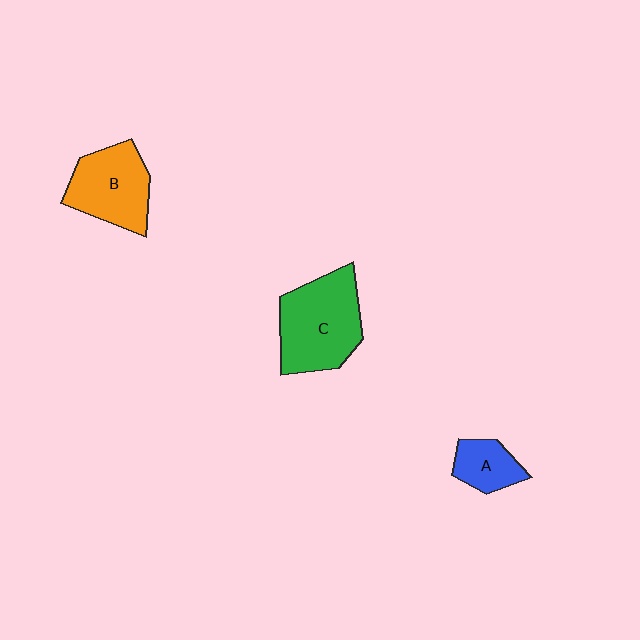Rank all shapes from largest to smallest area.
From largest to smallest: C (green), B (orange), A (blue).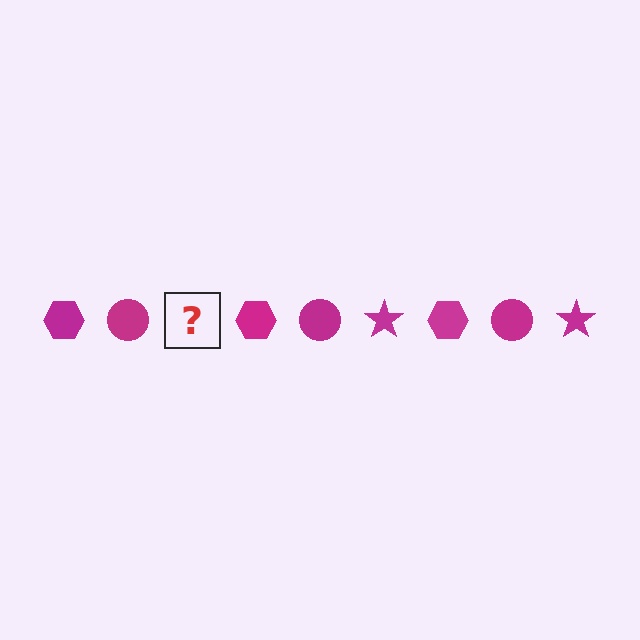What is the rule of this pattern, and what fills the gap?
The rule is that the pattern cycles through hexagon, circle, star shapes in magenta. The gap should be filled with a magenta star.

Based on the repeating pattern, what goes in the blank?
The blank should be a magenta star.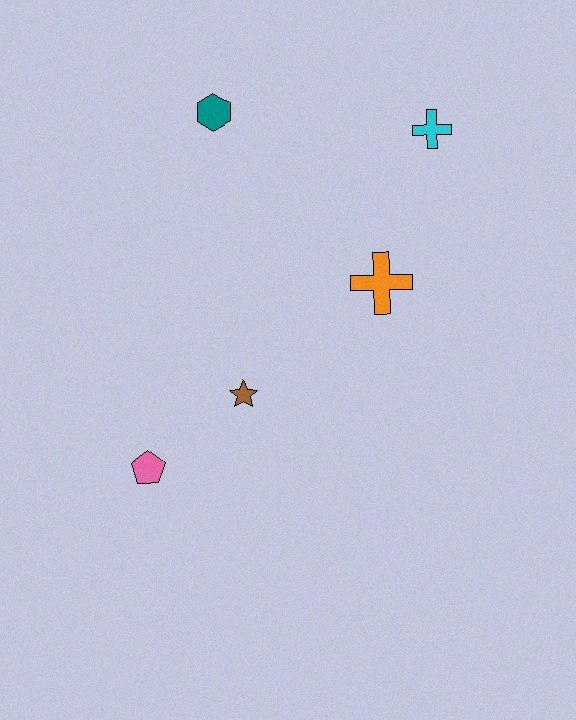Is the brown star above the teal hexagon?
No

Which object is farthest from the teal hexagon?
The pink pentagon is farthest from the teal hexagon.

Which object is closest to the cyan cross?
The orange cross is closest to the cyan cross.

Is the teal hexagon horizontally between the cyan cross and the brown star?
No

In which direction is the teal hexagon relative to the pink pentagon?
The teal hexagon is above the pink pentagon.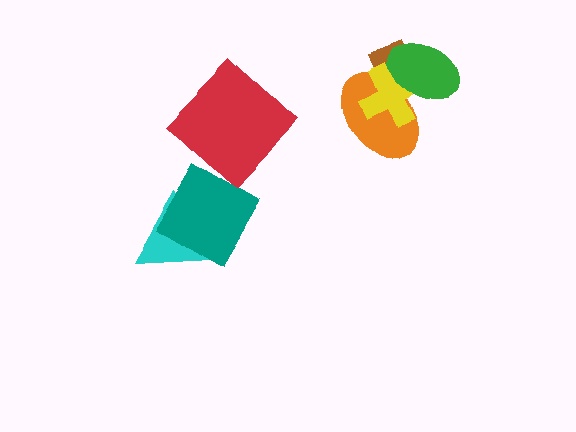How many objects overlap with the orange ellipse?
3 objects overlap with the orange ellipse.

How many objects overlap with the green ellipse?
3 objects overlap with the green ellipse.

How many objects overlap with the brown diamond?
3 objects overlap with the brown diamond.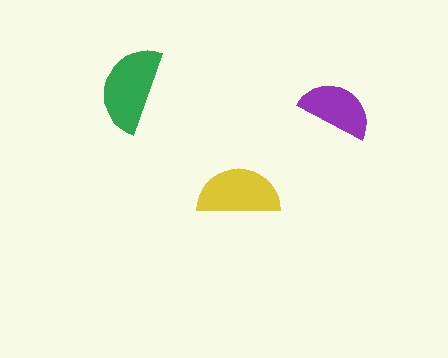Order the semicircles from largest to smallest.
the green one, the yellow one, the purple one.